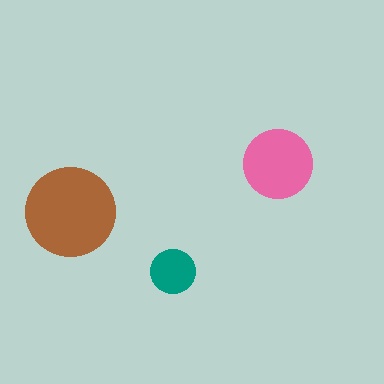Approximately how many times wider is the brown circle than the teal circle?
About 2 times wider.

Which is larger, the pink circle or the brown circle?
The brown one.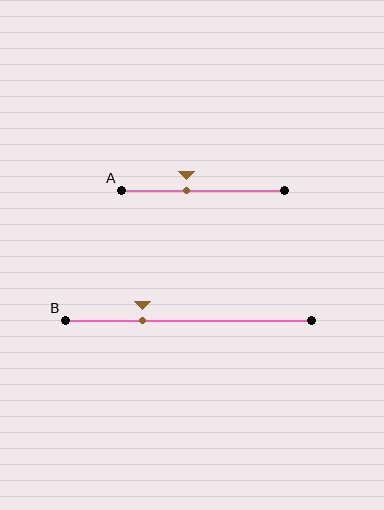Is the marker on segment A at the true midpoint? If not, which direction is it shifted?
No, the marker on segment A is shifted to the left by about 10% of the segment length.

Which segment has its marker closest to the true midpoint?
Segment A has its marker closest to the true midpoint.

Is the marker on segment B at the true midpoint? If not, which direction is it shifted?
No, the marker on segment B is shifted to the left by about 19% of the segment length.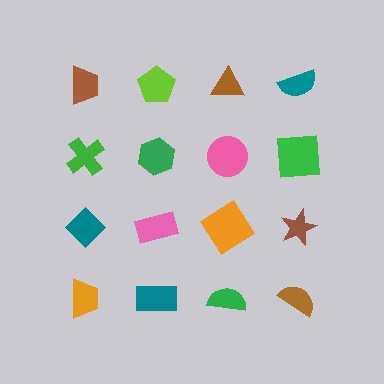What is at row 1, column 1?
A brown trapezoid.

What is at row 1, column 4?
A teal semicircle.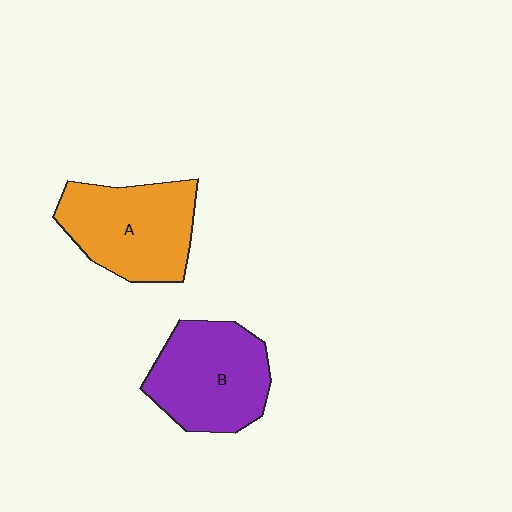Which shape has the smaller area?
Shape B (purple).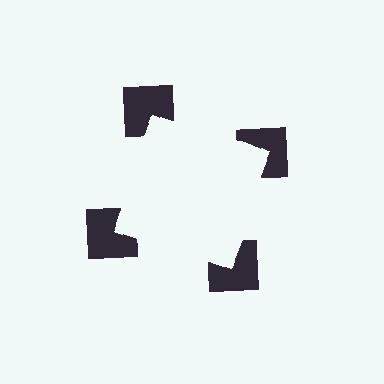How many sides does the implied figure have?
4 sides.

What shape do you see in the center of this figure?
An illusory square — its edges are inferred from the aligned wedge cuts in the notched squares, not physically drawn.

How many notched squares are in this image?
There are 4 — one at each vertex of the illusory square.